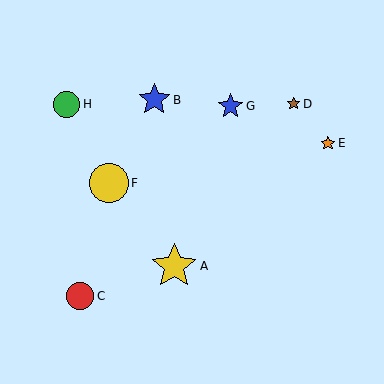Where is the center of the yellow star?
The center of the yellow star is at (174, 266).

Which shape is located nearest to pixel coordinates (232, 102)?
The blue star (labeled G) at (230, 106) is nearest to that location.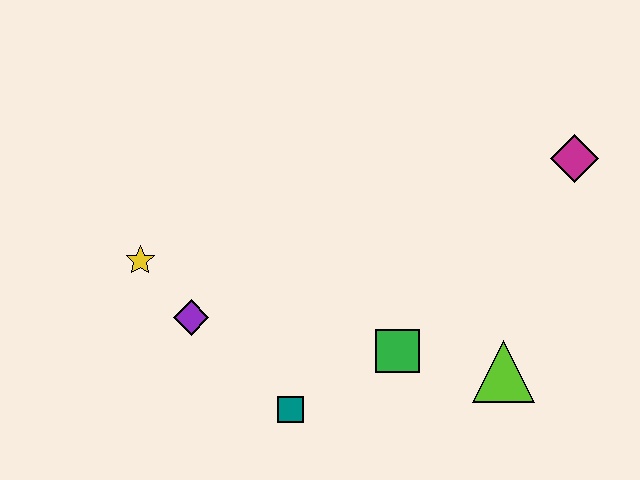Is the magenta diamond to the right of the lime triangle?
Yes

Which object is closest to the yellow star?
The purple diamond is closest to the yellow star.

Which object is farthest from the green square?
The yellow star is farthest from the green square.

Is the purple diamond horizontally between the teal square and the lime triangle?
No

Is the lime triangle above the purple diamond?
No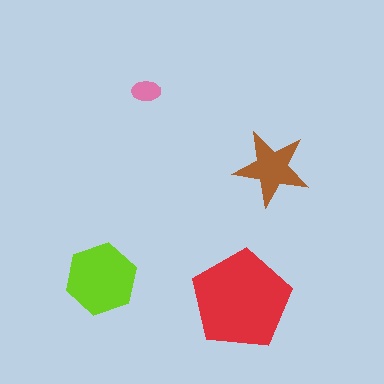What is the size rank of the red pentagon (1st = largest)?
1st.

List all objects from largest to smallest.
The red pentagon, the lime hexagon, the brown star, the pink ellipse.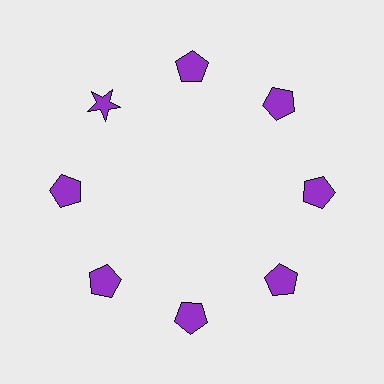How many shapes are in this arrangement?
There are 8 shapes arranged in a ring pattern.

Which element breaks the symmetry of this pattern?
The purple star at roughly the 10 o'clock position breaks the symmetry. All other shapes are purple pentagons.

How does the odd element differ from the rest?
It has a different shape: star instead of pentagon.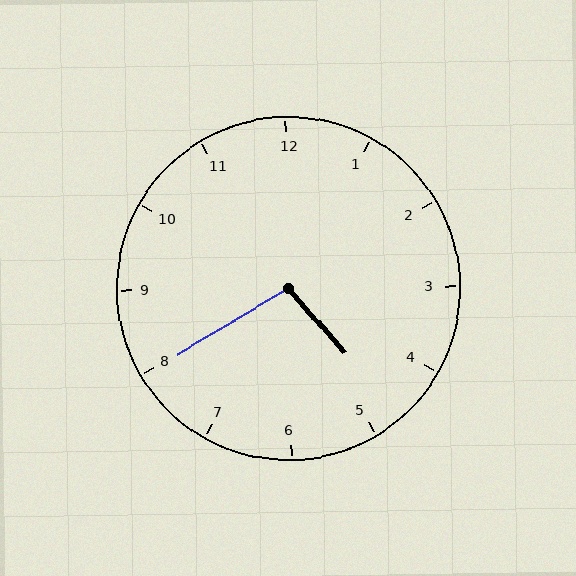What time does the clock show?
4:40.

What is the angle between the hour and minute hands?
Approximately 100 degrees.